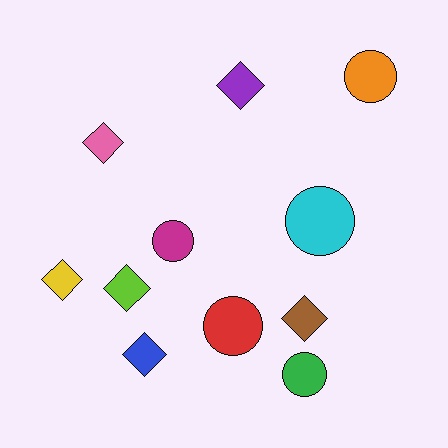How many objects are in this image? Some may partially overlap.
There are 11 objects.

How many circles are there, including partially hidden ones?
There are 5 circles.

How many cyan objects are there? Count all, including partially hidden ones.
There is 1 cyan object.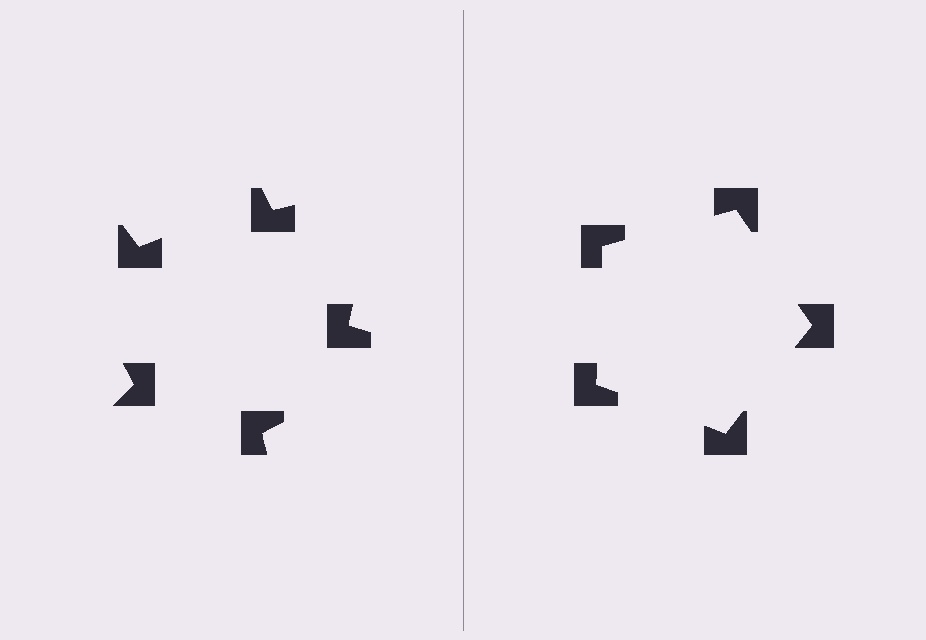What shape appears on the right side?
An illusory pentagon.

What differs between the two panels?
The notched squares are positioned identically on both sides; only the wedge orientations differ. On the right they align to a pentagon; on the left they are misaligned.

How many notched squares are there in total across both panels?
10 — 5 on each side.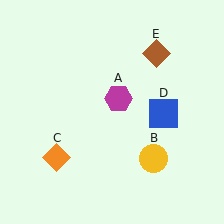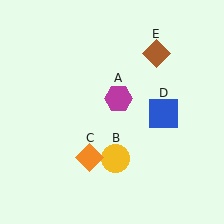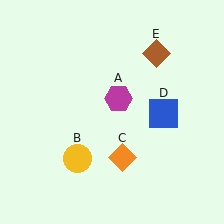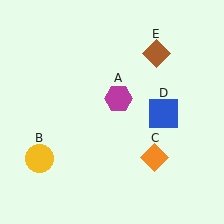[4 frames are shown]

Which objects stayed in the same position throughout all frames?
Magenta hexagon (object A) and blue square (object D) and brown diamond (object E) remained stationary.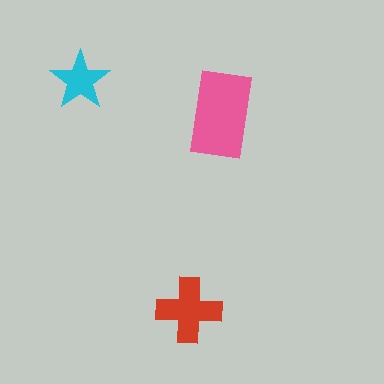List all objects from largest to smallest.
The pink rectangle, the red cross, the cyan star.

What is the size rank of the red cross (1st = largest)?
2nd.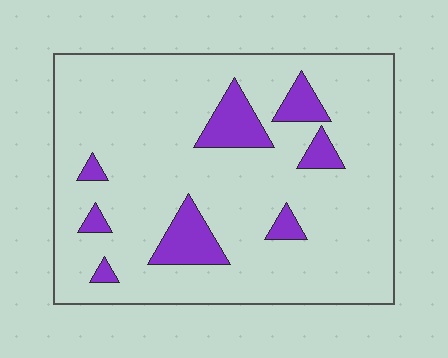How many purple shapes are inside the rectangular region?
8.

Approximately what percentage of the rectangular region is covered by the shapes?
Approximately 15%.